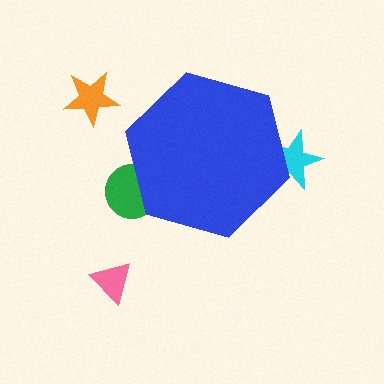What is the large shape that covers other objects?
A blue hexagon.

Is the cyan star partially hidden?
Yes, the cyan star is partially hidden behind the blue hexagon.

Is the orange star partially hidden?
No, the orange star is fully visible.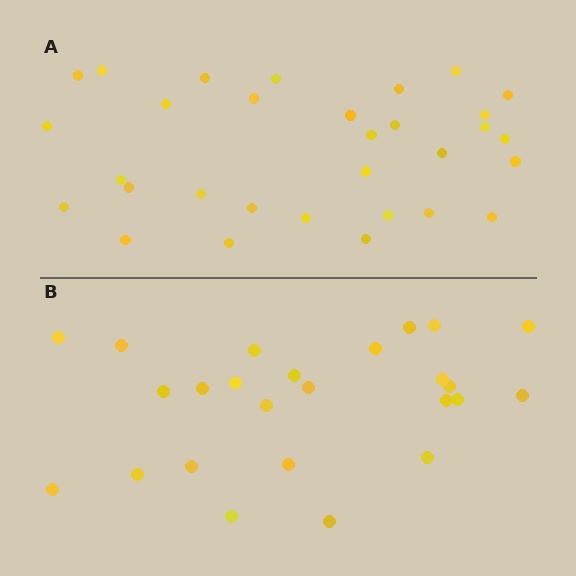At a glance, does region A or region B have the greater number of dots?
Region A (the top region) has more dots.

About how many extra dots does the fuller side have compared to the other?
Region A has about 6 more dots than region B.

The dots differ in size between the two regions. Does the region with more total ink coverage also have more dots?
No. Region B has more total ink coverage because its dots are larger, but region A actually contains more individual dots. Total area can be misleading — the number of items is what matters here.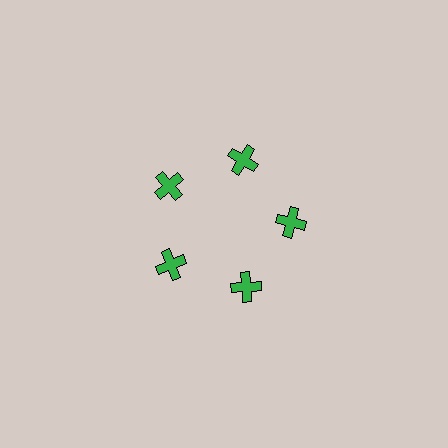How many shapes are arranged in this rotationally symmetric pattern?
There are 5 shapes, arranged in 5 groups of 1.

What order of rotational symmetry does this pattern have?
This pattern has 5-fold rotational symmetry.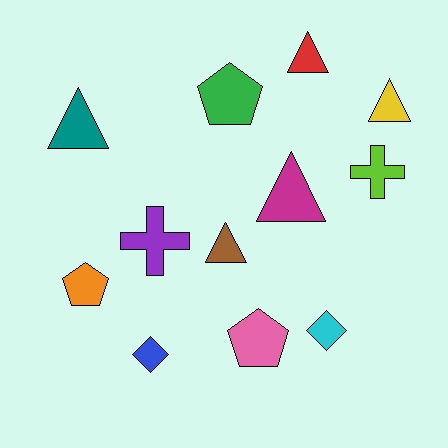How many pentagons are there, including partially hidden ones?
There are 3 pentagons.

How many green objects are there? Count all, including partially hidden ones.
There is 1 green object.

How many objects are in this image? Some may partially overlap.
There are 12 objects.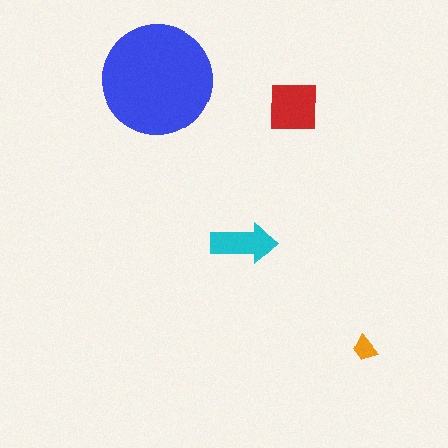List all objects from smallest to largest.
The orange trapezoid, the cyan arrow, the red square, the blue circle.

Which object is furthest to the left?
The blue circle is leftmost.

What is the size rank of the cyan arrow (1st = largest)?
3rd.